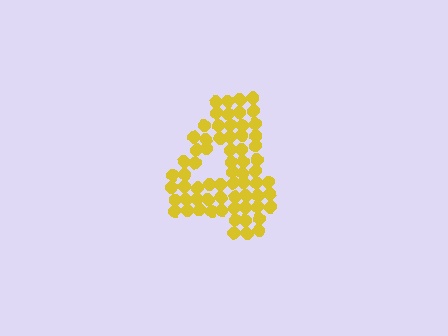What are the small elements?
The small elements are circles.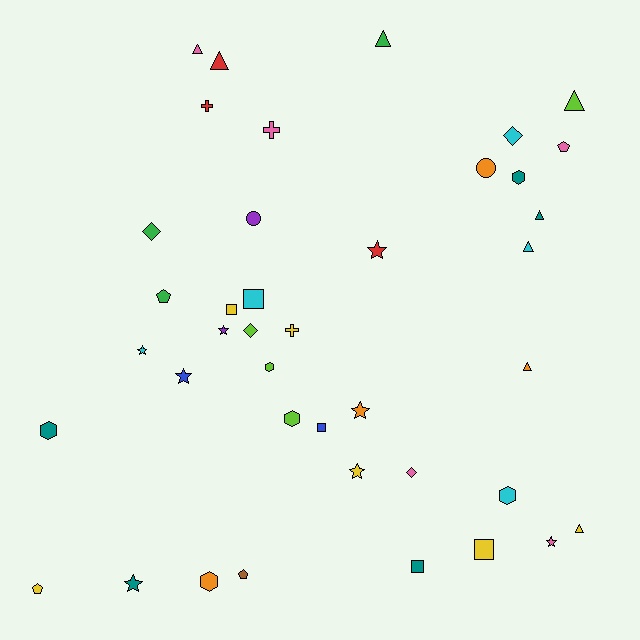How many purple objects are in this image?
There are 2 purple objects.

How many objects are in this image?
There are 40 objects.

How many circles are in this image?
There are 2 circles.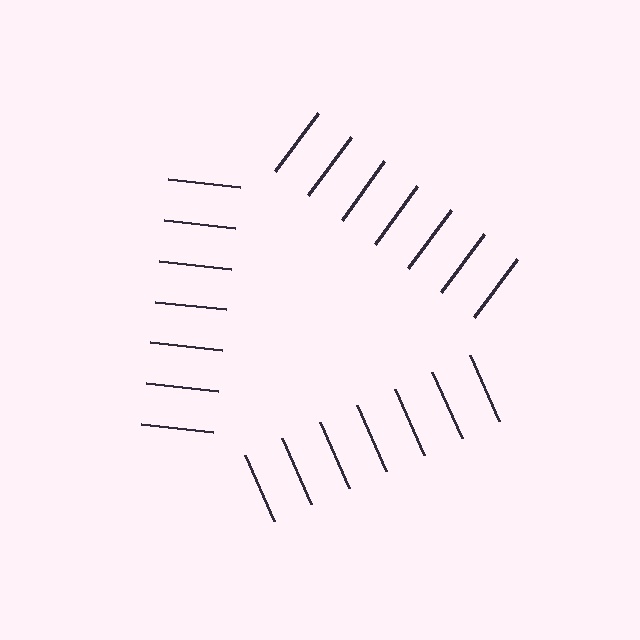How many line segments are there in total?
21 — 7 along each of the 3 edges.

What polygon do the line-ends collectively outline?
An illusory triangle — the line segments terminate on its edges but no continuous stroke is drawn.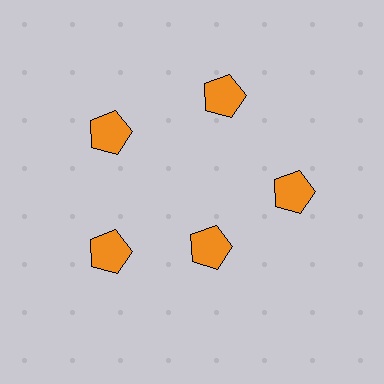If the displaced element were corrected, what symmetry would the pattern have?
It would have 5-fold rotational symmetry — the pattern would map onto itself every 72 degrees.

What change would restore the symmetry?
The symmetry would be restored by moving it outward, back onto the ring so that all 5 pentagons sit at equal angles and equal distance from the center.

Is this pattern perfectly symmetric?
No. The 5 orange pentagons are arranged in a ring, but one element near the 5 o'clock position is pulled inward toward the center, breaking the 5-fold rotational symmetry.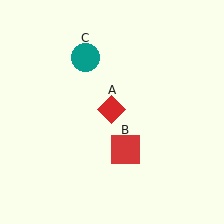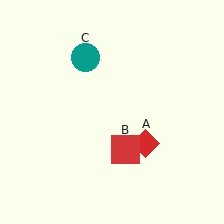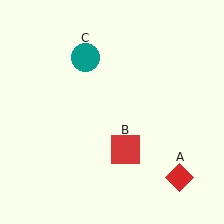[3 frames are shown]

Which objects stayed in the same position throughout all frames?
Red square (object B) and teal circle (object C) remained stationary.